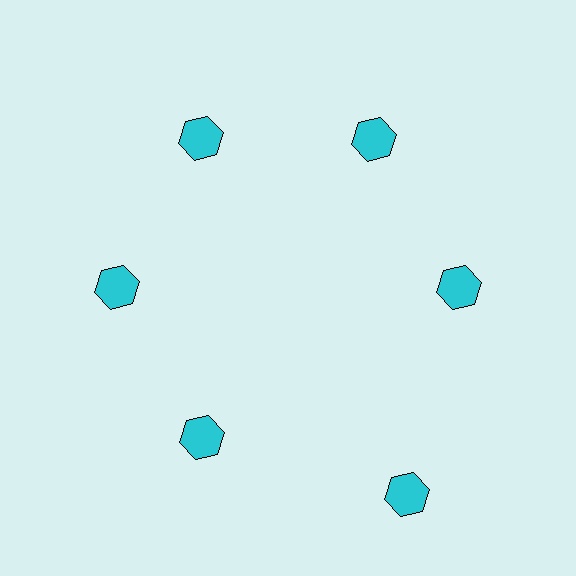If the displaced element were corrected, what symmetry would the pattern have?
It would have 6-fold rotational symmetry — the pattern would map onto itself every 60 degrees.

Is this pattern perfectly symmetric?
No. The 6 cyan hexagons are arranged in a ring, but one element near the 5 o'clock position is pushed outward from the center, breaking the 6-fold rotational symmetry.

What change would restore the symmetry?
The symmetry would be restored by moving it inward, back onto the ring so that all 6 hexagons sit at equal angles and equal distance from the center.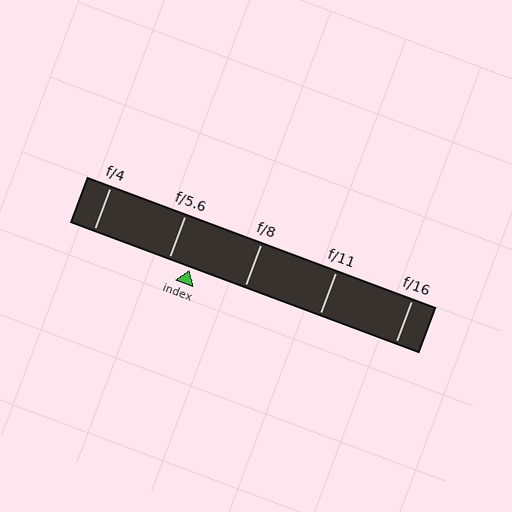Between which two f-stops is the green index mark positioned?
The index mark is between f/5.6 and f/8.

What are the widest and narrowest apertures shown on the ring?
The widest aperture shown is f/4 and the narrowest is f/16.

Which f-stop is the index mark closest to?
The index mark is closest to f/5.6.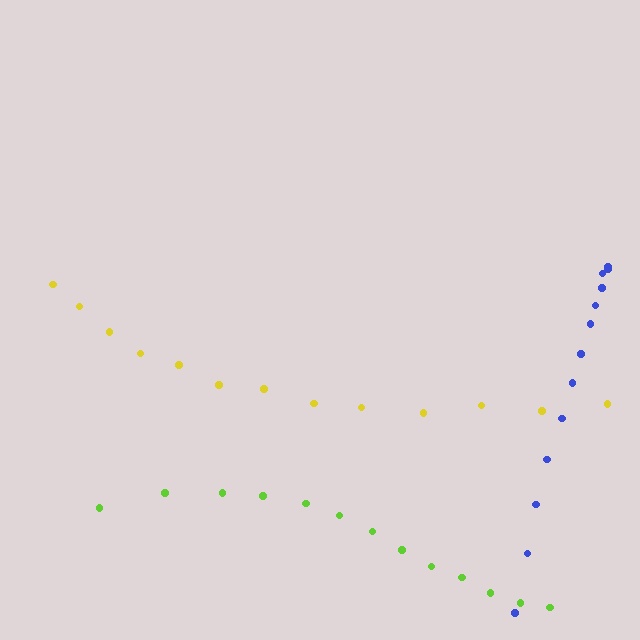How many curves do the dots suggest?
There are 3 distinct paths.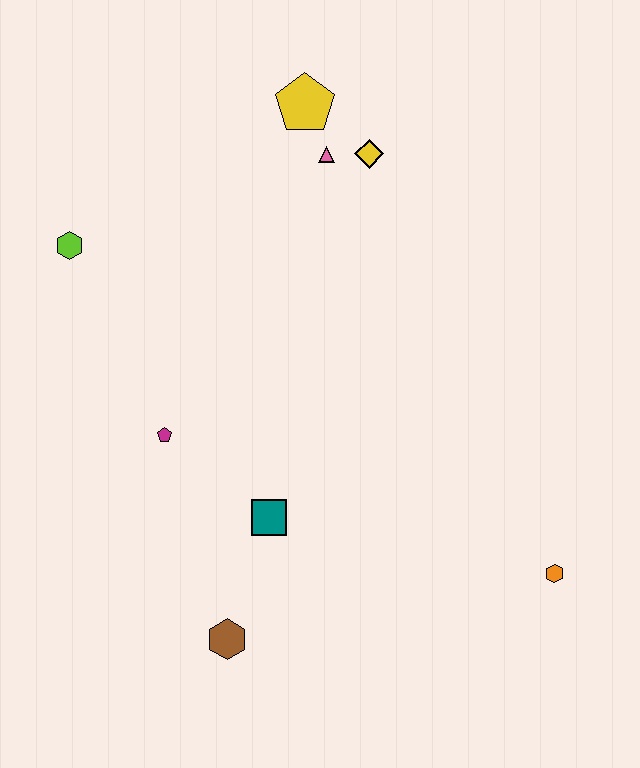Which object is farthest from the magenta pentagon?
The orange hexagon is farthest from the magenta pentagon.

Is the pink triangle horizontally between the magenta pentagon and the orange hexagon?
Yes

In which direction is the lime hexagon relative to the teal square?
The lime hexagon is above the teal square.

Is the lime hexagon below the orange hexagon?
No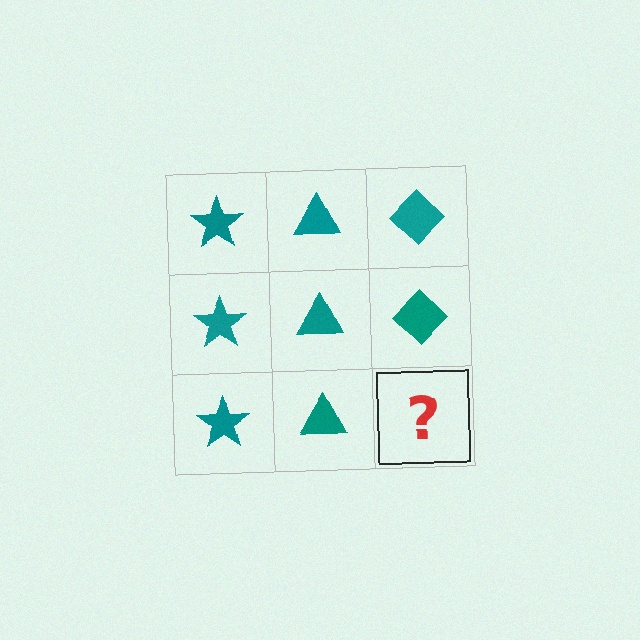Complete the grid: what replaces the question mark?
The question mark should be replaced with a teal diamond.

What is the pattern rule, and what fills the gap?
The rule is that each column has a consistent shape. The gap should be filled with a teal diamond.